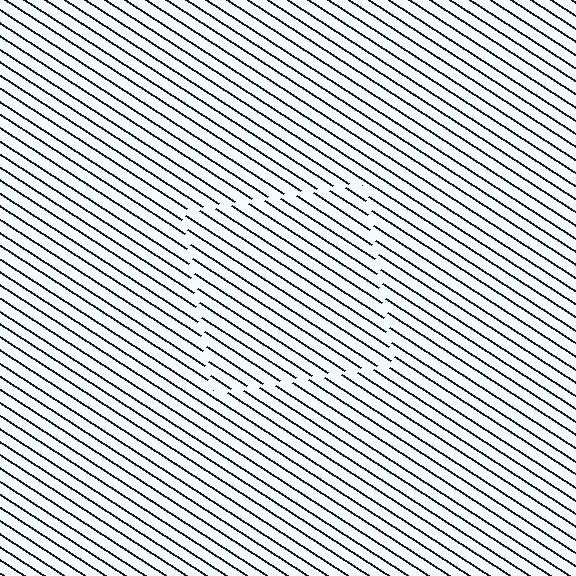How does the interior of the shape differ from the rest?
The interior of the shape contains the same grating, shifted by half a period — the contour is defined by the phase discontinuity where line-ends from the inner and outer gratings abut.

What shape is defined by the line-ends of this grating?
An illusory square. The interior of the shape contains the same grating, shifted by half a period — the contour is defined by the phase discontinuity where line-ends from the inner and outer gratings abut.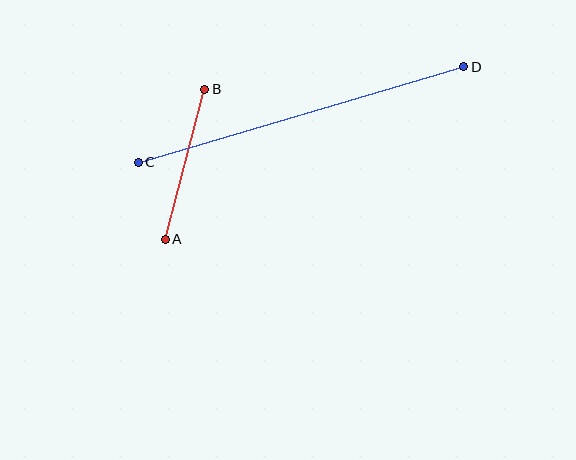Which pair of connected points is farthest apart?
Points C and D are farthest apart.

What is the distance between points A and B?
The distance is approximately 155 pixels.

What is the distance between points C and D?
The distance is approximately 339 pixels.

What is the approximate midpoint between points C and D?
The midpoint is at approximately (301, 115) pixels.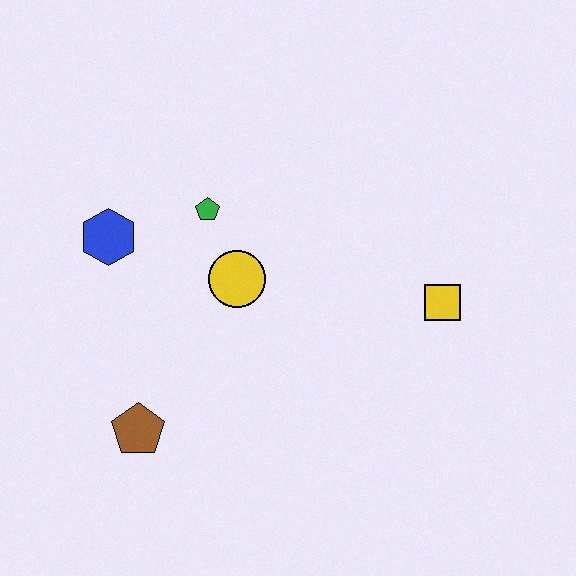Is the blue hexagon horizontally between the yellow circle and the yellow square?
No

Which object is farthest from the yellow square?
The blue hexagon is farthest from the yellow square.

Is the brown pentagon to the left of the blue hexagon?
No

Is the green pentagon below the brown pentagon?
No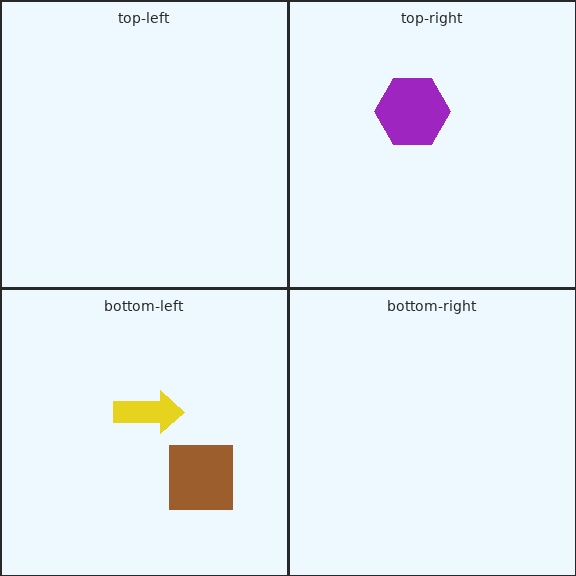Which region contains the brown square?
The bottom-left region.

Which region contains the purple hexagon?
The top-right region.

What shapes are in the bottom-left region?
The brown square, the yellow arrow.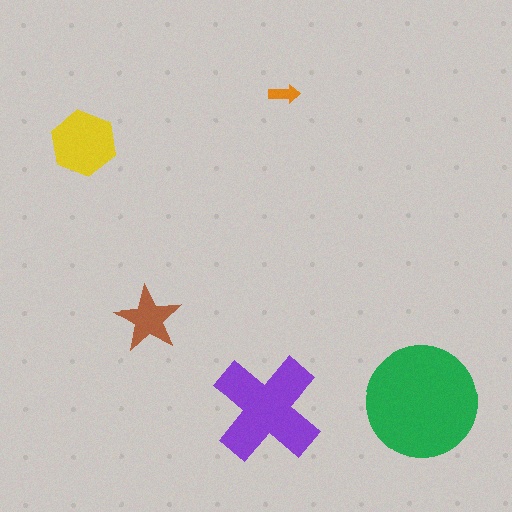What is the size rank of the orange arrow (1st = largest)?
5th.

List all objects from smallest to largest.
The orange arrow, the brown star, the yellow hexagon, the purple cross, the green circle.